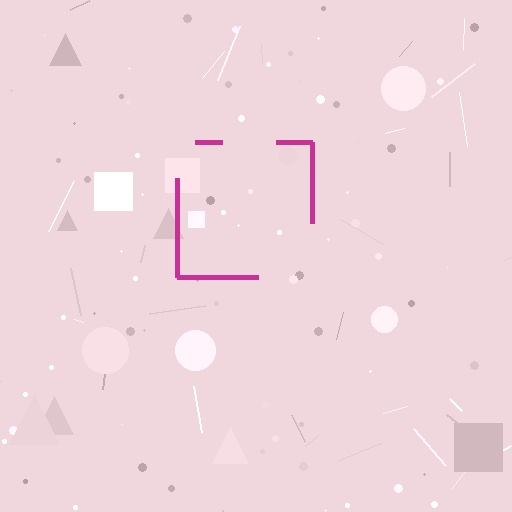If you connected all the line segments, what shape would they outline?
They would outline a square.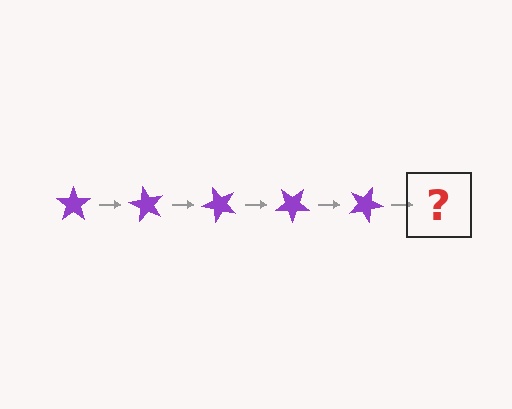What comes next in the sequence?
The next element should be a purple star rotated 300 degrees.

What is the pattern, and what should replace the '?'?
The pattern is that the star rotates 60 degrees each step. The '?' should be a purple star rotated 300 degrees.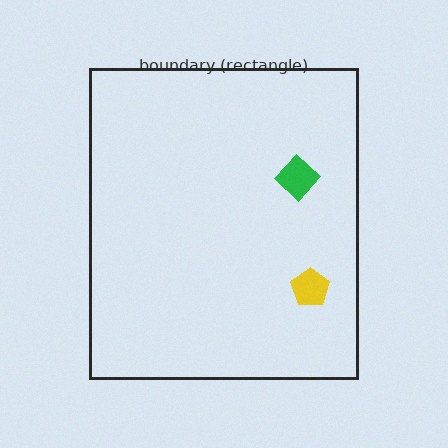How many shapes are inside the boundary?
2 inside, 0 outside.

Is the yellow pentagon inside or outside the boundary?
Inside.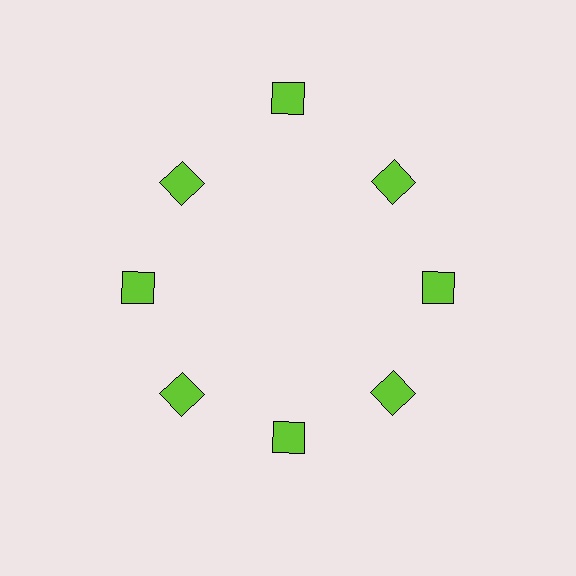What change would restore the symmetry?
The symmetry would be restored by moving it inward, back onto the ring so that all 8 squares sit at equal angles and equal distance from the center.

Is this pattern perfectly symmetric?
No. The 8 lime squares are arranged in a ring, but one element near the 12 o'clock position is pushed outward from the center, breaking the 8-fold rotational symmetry.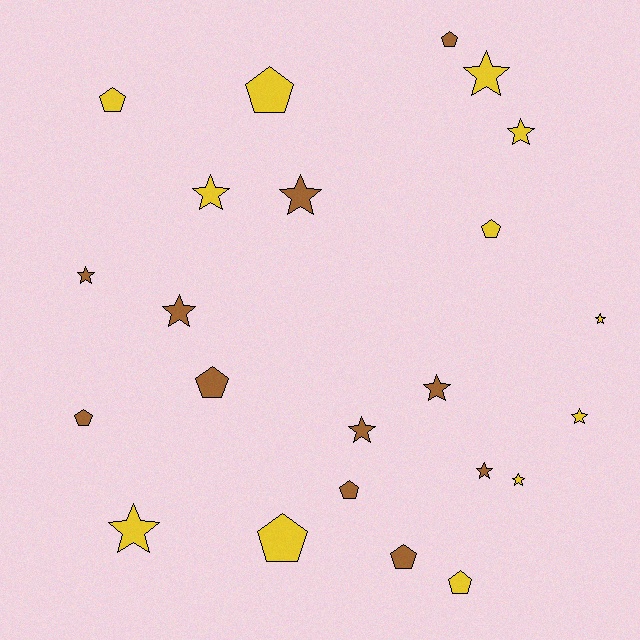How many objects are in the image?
There are 23 objects.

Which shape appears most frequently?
Star, with 13 objects.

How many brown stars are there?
There are 6 brown stars.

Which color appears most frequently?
Yellow, with 12 objects.